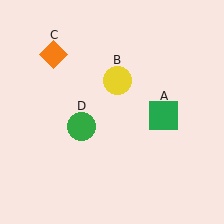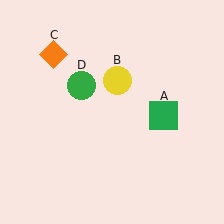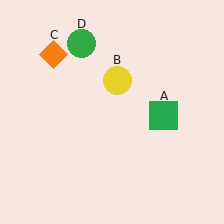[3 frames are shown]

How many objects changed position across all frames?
1 object changed position: green circle (object D).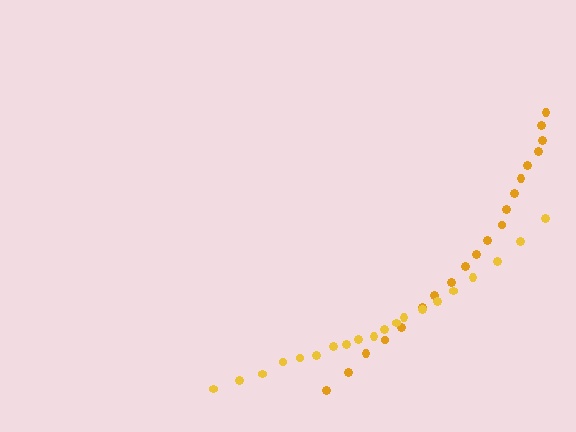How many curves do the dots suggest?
There are 2 distinct paths.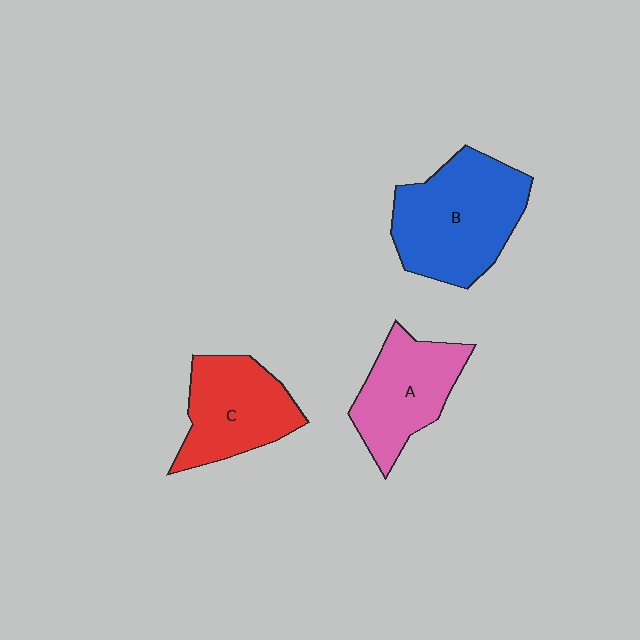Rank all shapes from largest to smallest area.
From largest to smallest: B (blue), C (red), A (pink).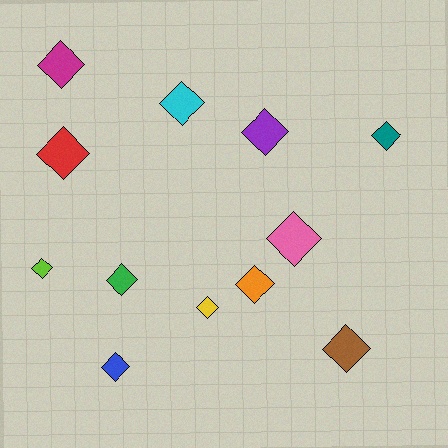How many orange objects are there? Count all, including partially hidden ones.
There is 1 orange object.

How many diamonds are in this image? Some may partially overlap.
There are 12 diamonds.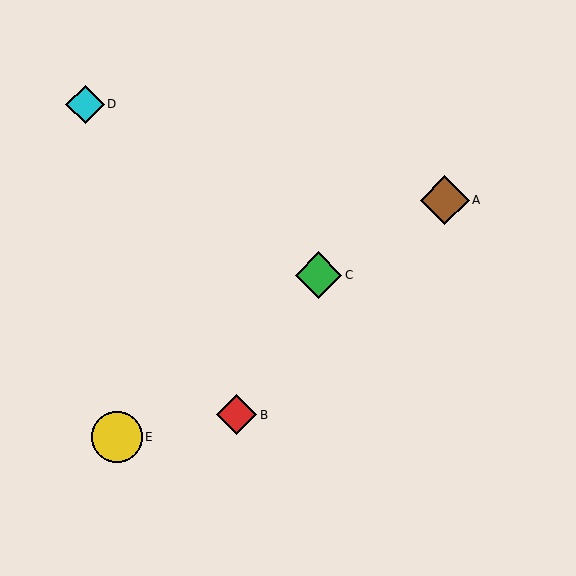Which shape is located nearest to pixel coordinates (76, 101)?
The cyan diamond (labeled D) at (85, 104) is nearest to that location.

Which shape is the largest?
The yellow circle (labeled E) is the largest.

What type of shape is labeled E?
Shape E is a yellow circle.